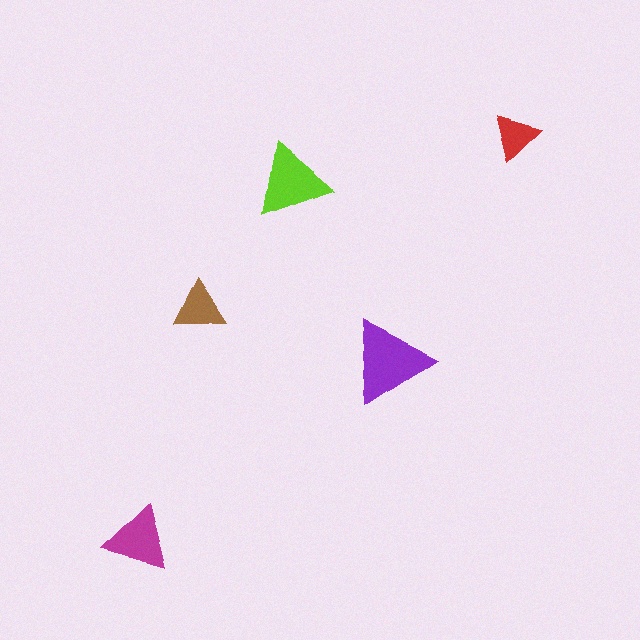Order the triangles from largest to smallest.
the purple one, the lime one, the magenta one, the brown one, the red one.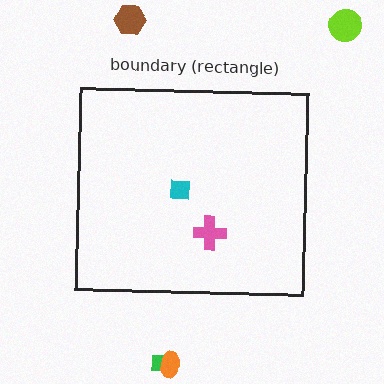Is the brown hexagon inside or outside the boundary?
Outside.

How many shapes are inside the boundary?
2 inside, 4 outside.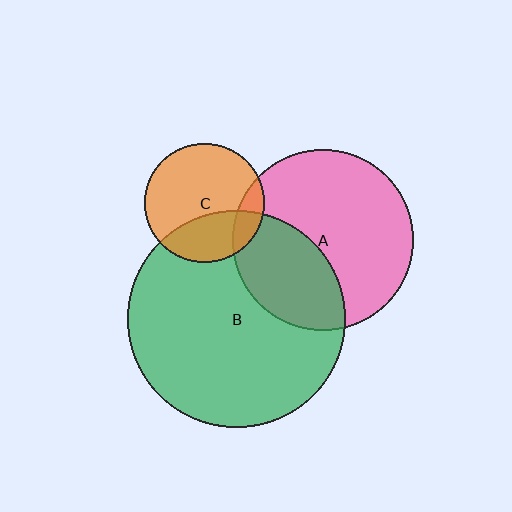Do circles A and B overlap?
Yes.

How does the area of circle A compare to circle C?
Approximately 2.3 times.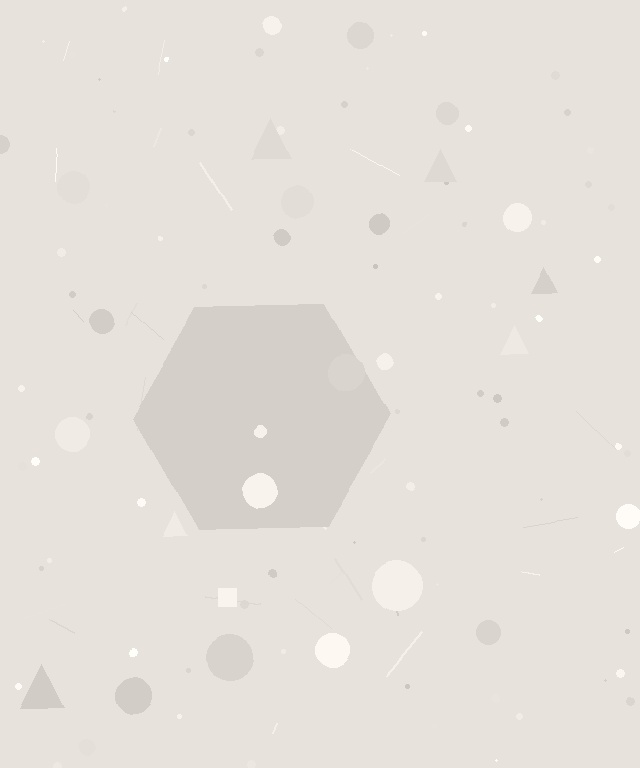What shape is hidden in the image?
A hexagon is hidden in the image.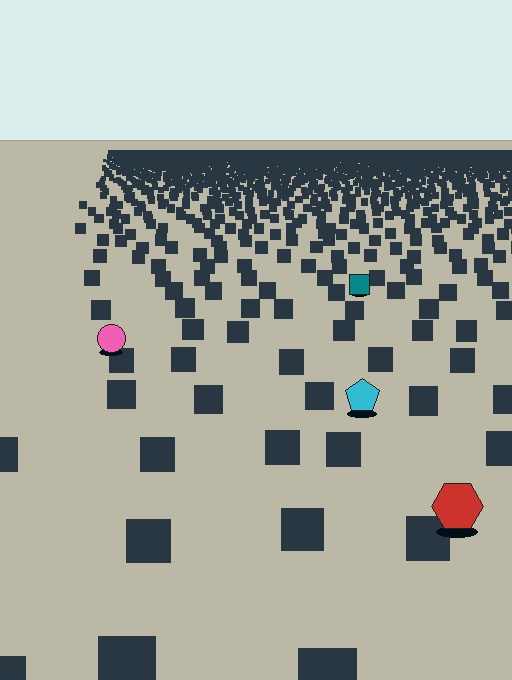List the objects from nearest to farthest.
From nearest to farthest: the red hexagon, the cyan pentagon, the pink circle, the teal square.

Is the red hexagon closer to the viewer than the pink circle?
Yes. The red hexagon is closer — you can tell from the texture gradient: the ground texture is coarser near it.